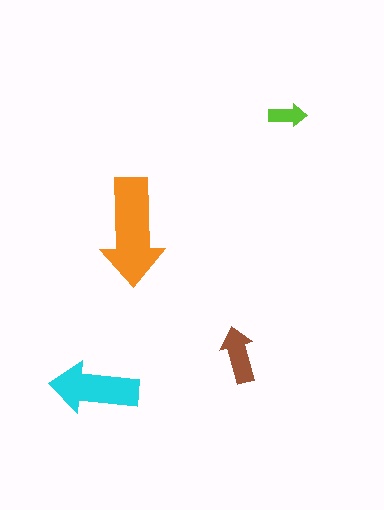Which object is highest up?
The lime arrow is topmost.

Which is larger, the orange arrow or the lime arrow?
The orange one.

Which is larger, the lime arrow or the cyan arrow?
The cyan one.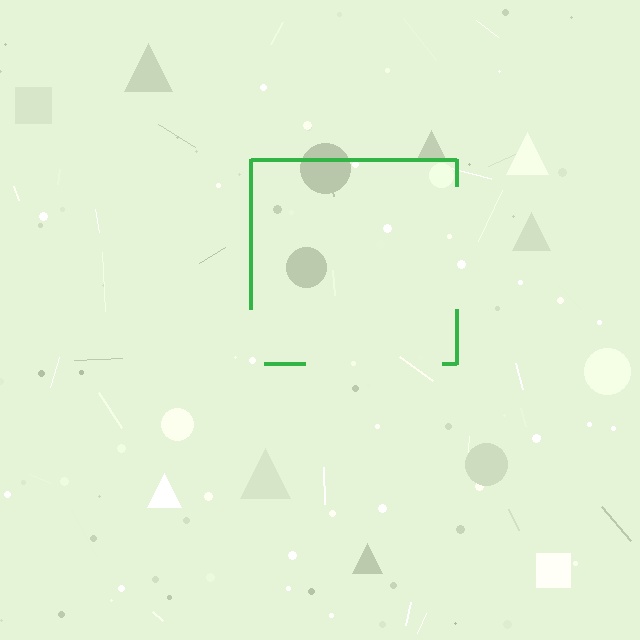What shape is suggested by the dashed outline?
The dashed outline suggests a square.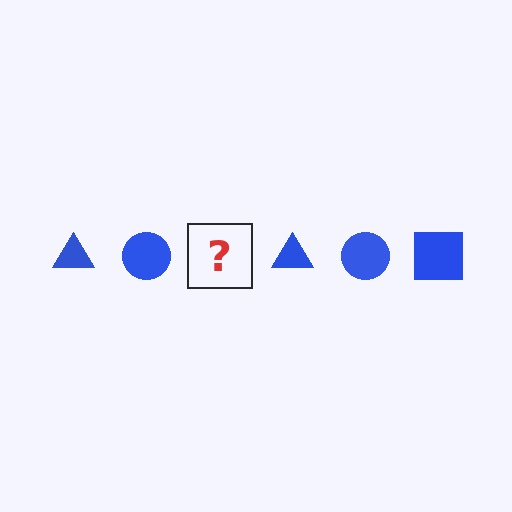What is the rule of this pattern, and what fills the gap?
The rule is that the pattern cycles through triangle, circle, square shapes in blue. The gap should be filled with a blue square.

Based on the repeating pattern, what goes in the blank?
The blank should be a blue square.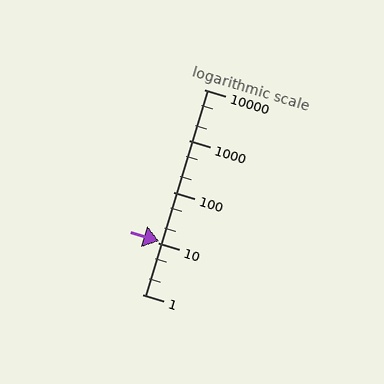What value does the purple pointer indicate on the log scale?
The pointer indicates approximately 11.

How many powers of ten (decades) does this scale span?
The scale spans 4 decades, from 1 to 10000.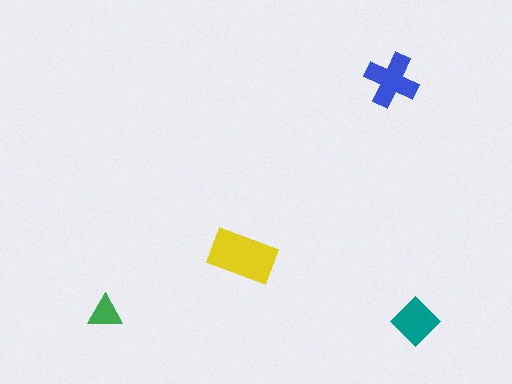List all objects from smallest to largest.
The green triangle, the teal diamond, the blue cross, the yellow rectangle.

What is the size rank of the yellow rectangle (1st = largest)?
1st.